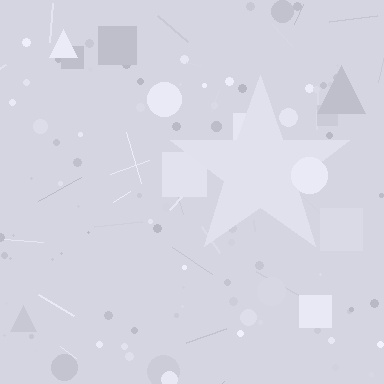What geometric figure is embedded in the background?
A star is embedded in the background.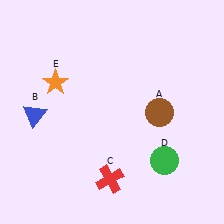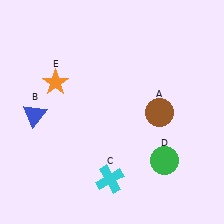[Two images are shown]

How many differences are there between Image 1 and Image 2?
There is 1 difference between the two images.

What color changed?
The cross (C) changed from red in Image 1 to cyan in Image 2.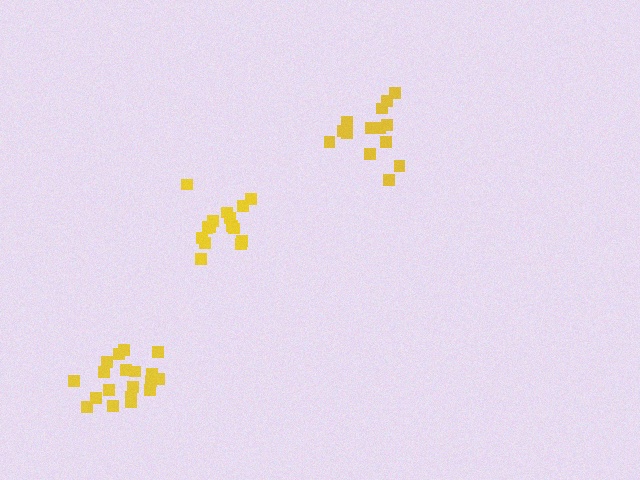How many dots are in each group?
Group 1: 16 dots, Group 2: 19 dots, Group 3: 14 dots (49 total).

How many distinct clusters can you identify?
There are 3 distinct clusters.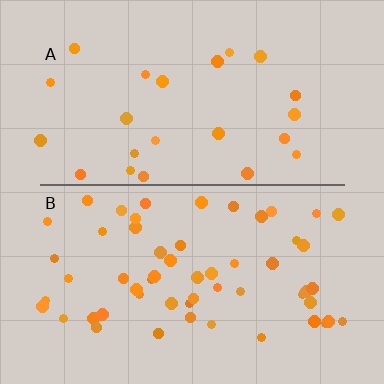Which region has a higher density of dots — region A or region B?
B (the bottom).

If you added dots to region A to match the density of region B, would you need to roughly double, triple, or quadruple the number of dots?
Approximately double.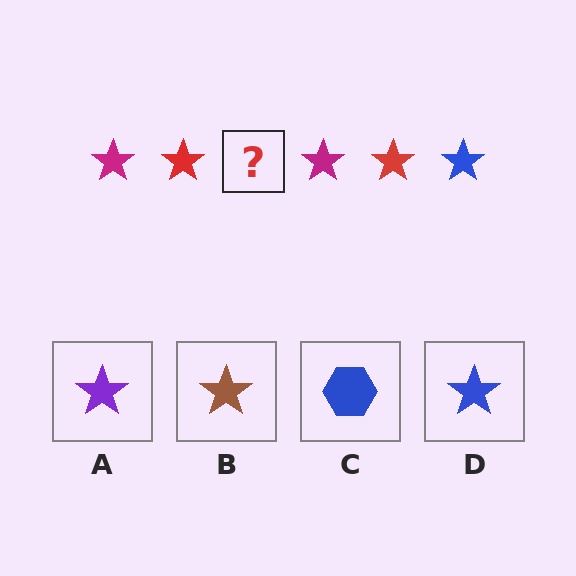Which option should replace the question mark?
Option D.